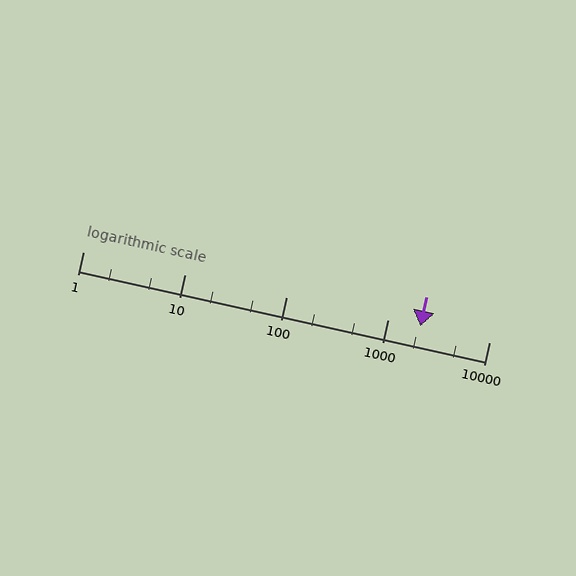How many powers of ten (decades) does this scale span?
The scale spans 4 decades, from 1 to 10000.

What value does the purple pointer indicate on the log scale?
The pointer indicates approximately 2100.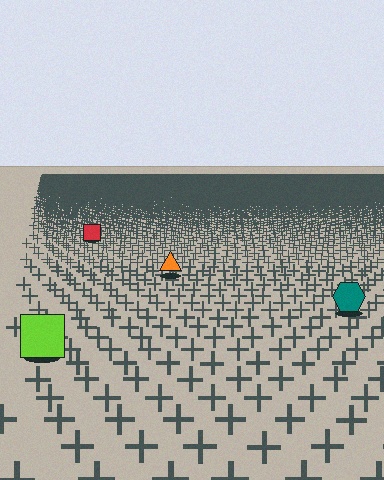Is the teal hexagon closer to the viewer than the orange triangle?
Yes. The teal hexagon is closer — you can tell from the texture gradient: the ground texture is coarser near it.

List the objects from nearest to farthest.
From nearest to farthest: the lime square, the teal hexagon, the orange triangle, the red square.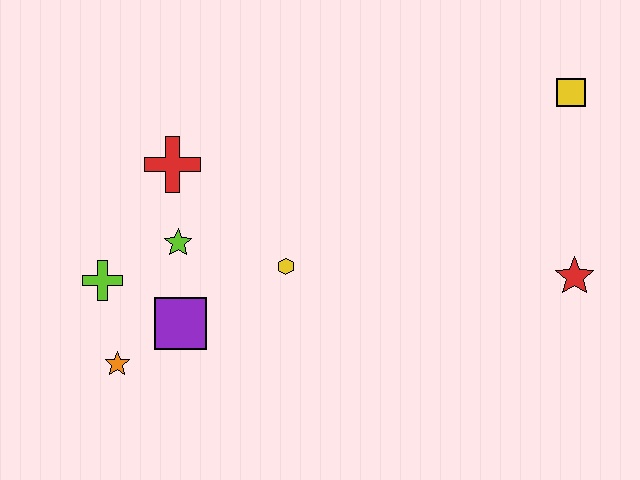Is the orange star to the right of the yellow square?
No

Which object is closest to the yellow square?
The red star is closest to the yellow square.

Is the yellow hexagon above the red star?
Yes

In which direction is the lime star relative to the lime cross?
The lime star is to the right of the lime cross.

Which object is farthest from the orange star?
The yellow square is farthest from the orange star.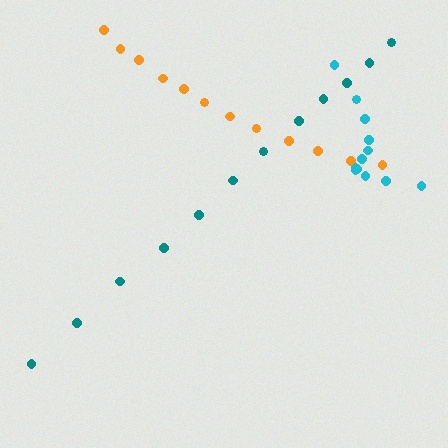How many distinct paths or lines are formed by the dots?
There are 3 distinct paths.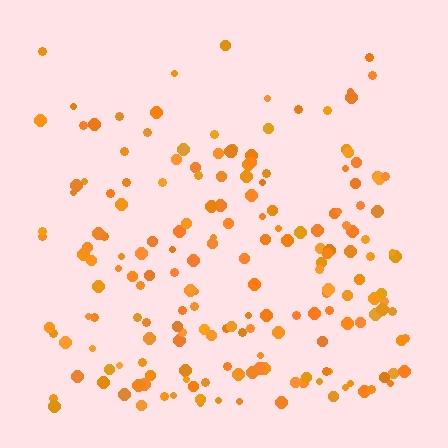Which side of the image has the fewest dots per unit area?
The top.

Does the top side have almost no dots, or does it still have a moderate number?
Still a moderate number, just noticeably fewer than the bottom.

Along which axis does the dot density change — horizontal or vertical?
Vertical.